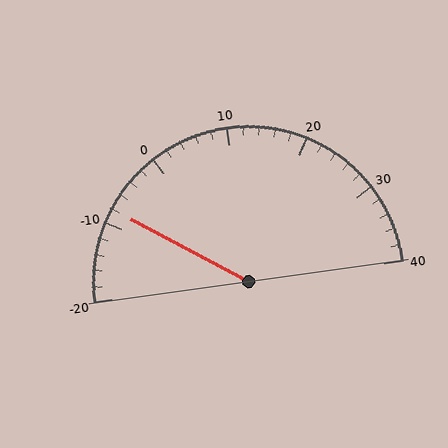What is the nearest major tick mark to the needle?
The nearest major tick mark is -10.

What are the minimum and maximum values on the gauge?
The gauge ranges from -20 to 40.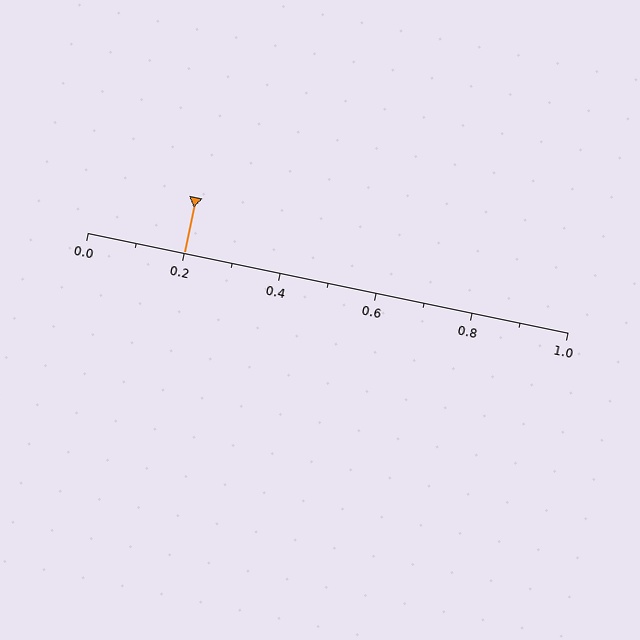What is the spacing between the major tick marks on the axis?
The major ticks are spaced 0.2 apart.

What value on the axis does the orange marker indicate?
The marker indicates approximately 0.2.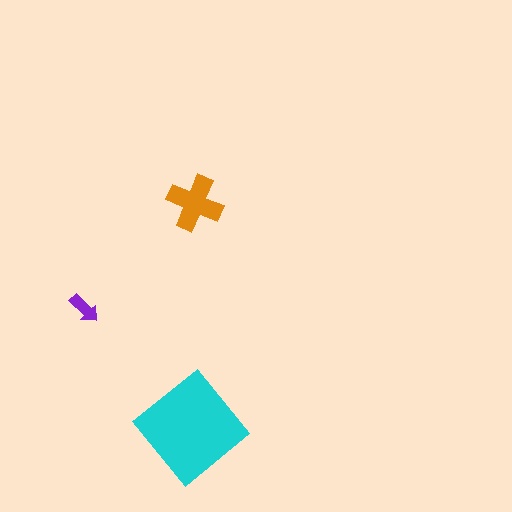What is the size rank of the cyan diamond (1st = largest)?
1st.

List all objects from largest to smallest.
The cyan diamond, the orange cross, the purple arrow.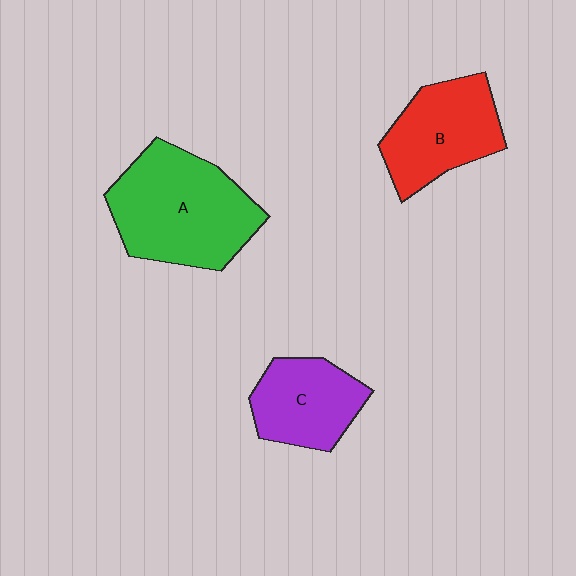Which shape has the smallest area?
Shape C (purple).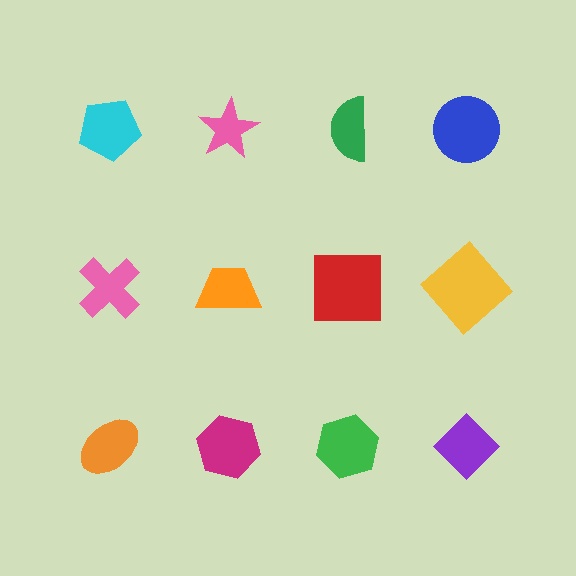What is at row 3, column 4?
A purple diamond.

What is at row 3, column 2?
A magenta hexagon.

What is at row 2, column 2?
An orange trapezoid.